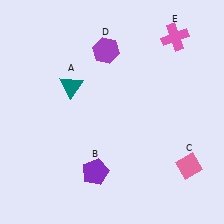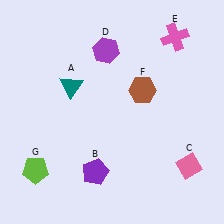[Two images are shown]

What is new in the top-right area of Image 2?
A brown hexagon (F) was added in the top-right area of Image 2.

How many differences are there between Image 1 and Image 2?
There are 2 differences between the two images.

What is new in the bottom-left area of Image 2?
A lime pentagon (G) was added in the bottom-left area of Image 2.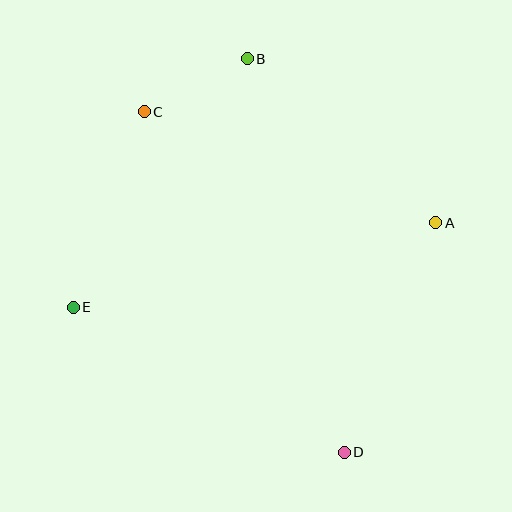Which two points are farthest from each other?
Points B and D are farthest from each other.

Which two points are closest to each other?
Points B and C are closest to each other.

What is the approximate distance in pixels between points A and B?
The distance between A and B is approximately 250 pixels.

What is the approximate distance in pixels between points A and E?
The distance between A and E is approximately 372 pixels.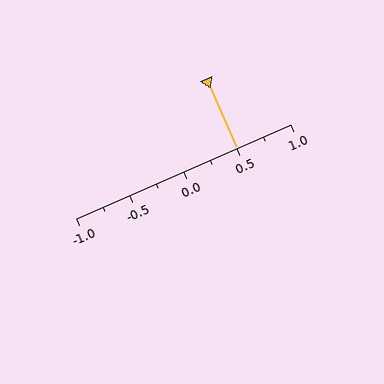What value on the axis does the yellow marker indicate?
The marker indicates approximately 0.5.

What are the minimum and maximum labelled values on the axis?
The axis runs from -1.0 to 1.0.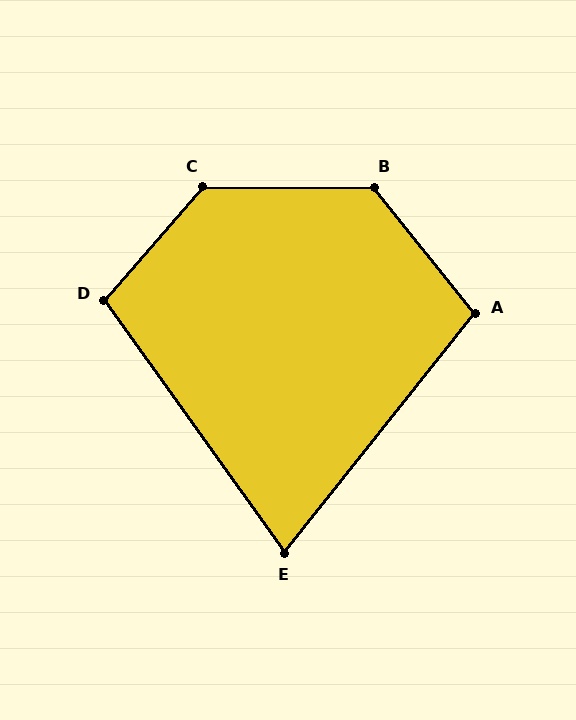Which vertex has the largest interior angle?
C, at approximately 131 degrees.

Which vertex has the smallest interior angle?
E, at approximately 74 degrees.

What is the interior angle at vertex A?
Approximately 103 degrees (obtuse).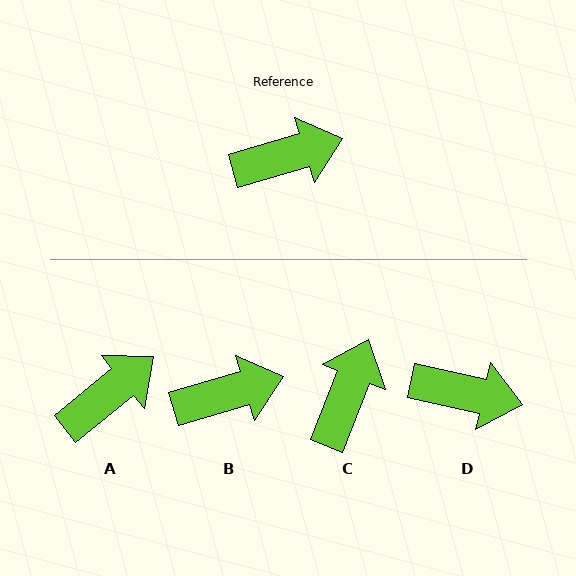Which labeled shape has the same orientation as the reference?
B.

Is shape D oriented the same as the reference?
No, it is off by about 29 degrees.